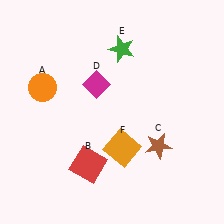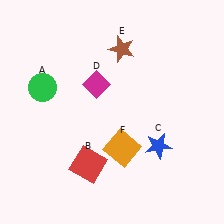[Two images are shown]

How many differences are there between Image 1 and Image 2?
There are 3 differences between the two images.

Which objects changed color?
A changed from orange to green. C changed from brown to blue. E changed from green to brown.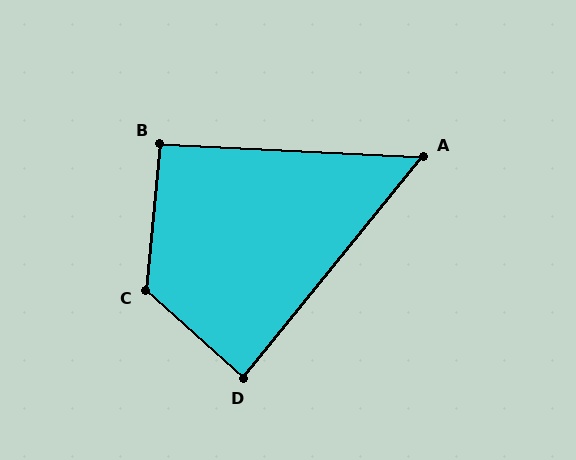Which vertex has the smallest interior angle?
A, at approximately 54 degrees.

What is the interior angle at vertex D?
Approximately 87 degrees (approximately right).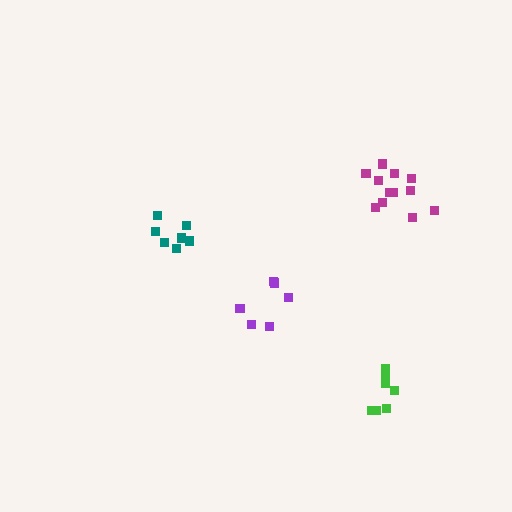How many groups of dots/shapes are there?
There are 4 groups.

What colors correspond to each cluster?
The clusters are colored: teal, magenta, purple, green.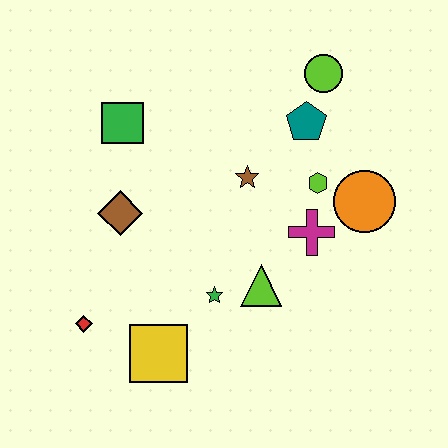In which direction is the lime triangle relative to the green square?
The lime triangle is below the green square.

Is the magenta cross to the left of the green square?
No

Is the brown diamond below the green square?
Yes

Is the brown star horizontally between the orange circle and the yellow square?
Yes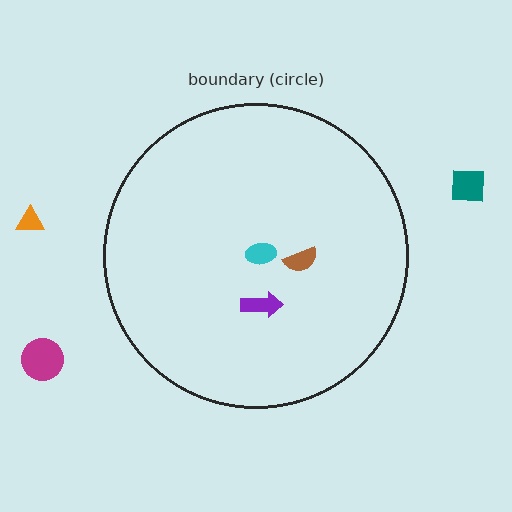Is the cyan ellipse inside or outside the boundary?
Inside.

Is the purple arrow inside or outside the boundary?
Inside.